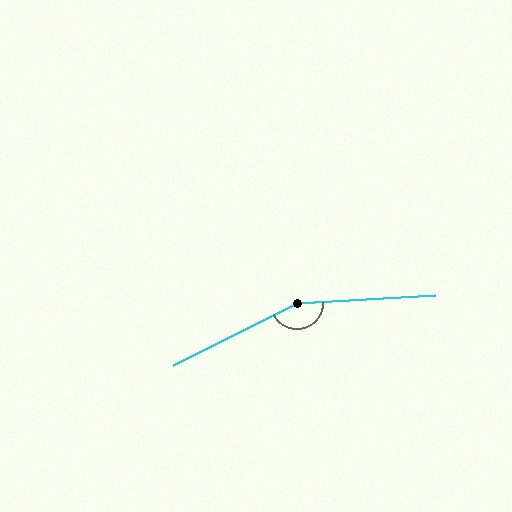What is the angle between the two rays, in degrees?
Approximately 157 degrees.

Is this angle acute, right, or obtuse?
It is obtuse.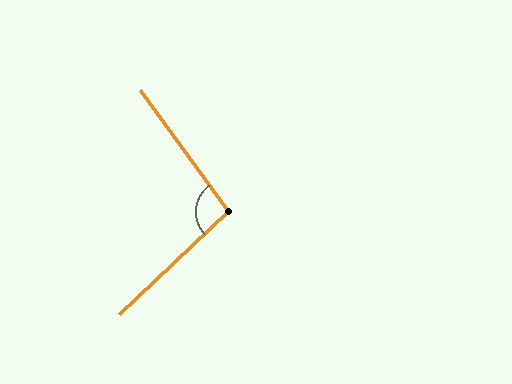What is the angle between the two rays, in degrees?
Approximately 97 degrees.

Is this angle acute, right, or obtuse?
It is obtuse.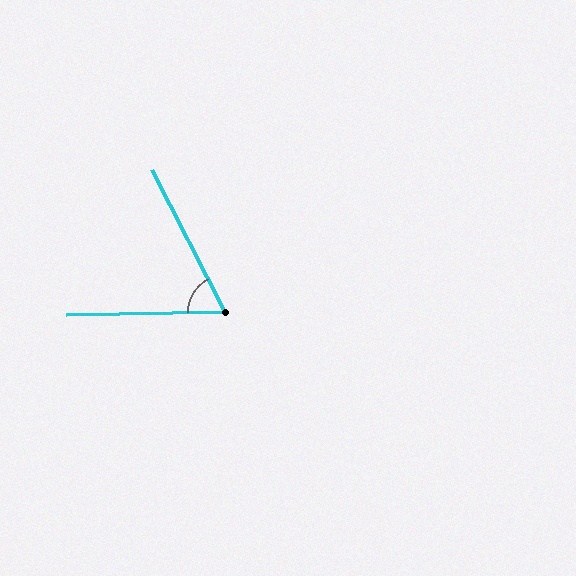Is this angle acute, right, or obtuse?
It is acute.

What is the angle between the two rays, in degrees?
Approximately 63 degrees.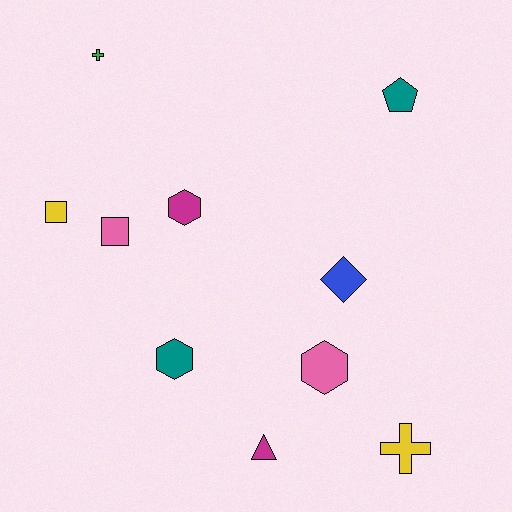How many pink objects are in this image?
There are 2 pink objects.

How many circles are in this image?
There are no circles.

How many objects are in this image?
There are 10 objects.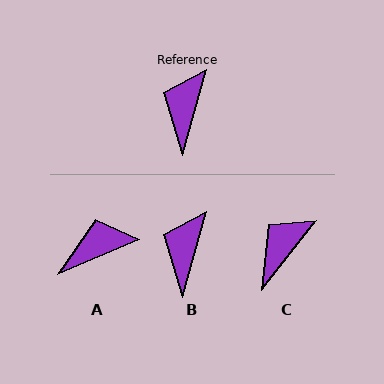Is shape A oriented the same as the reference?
No, it is off by about 52 degrees.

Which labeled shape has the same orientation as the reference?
B.